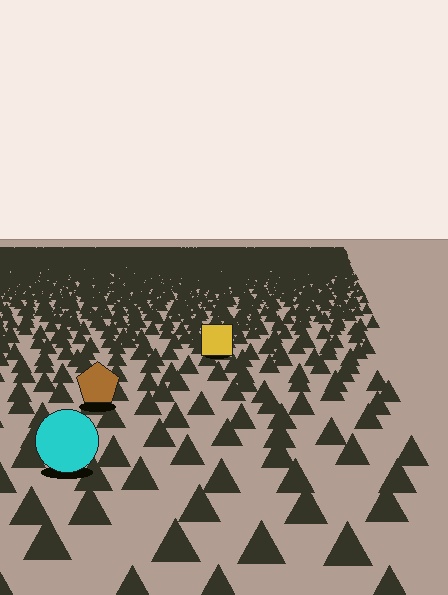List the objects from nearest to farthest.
From nearest to farthest: the cyan circle, the brown pentagon, the yellow square.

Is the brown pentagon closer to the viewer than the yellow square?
Yes. The brown pentagon is closer — you can tell from the texture gradient: the ground texture is coarser near it.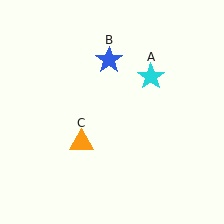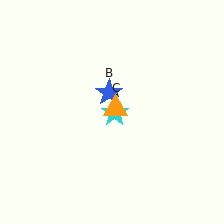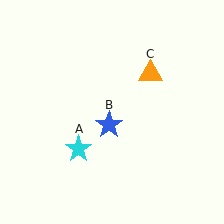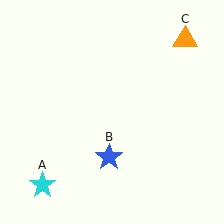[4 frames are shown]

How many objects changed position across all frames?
3 objects changed position: cyan star (object A), blue star (object B), orange triangle (object C).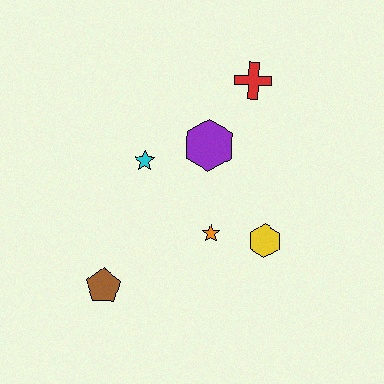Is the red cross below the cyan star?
No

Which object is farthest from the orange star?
The red cross is farthest from the orange star.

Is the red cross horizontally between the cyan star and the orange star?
No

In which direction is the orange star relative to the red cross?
The orange star is below the red cross.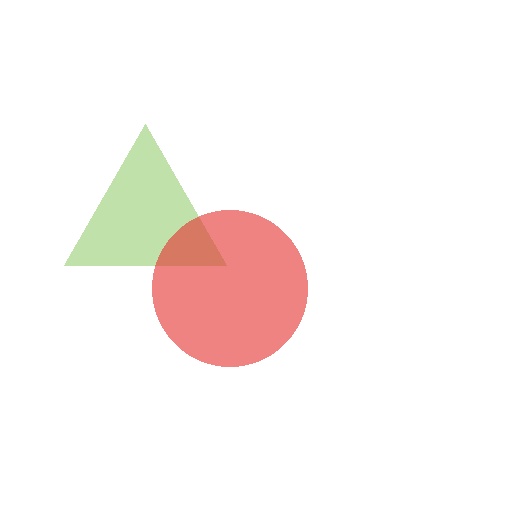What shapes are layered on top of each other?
The layered shapes are: a lime triangle, a red circle.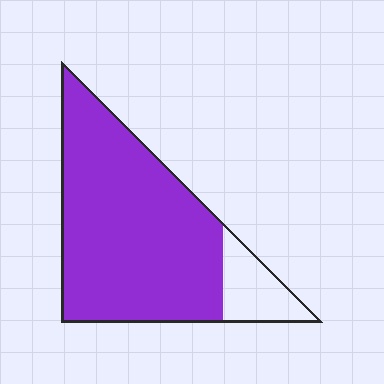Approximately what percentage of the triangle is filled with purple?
Approximately 85%.